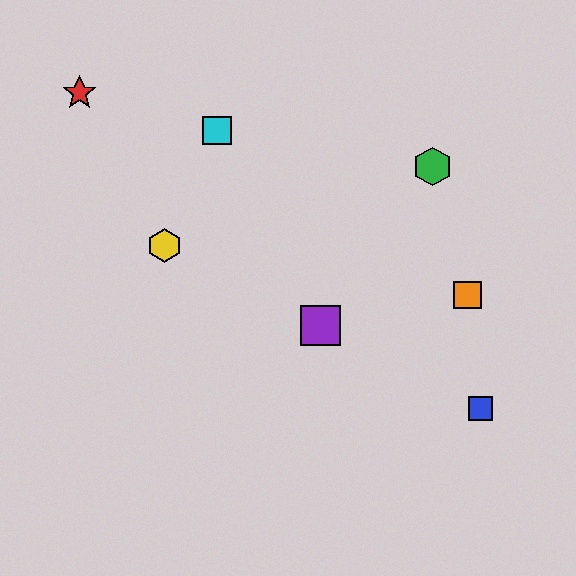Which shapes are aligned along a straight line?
The blue square, the yellow hexagon, the purple square are aligned along a straight line.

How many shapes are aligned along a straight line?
3 shapes (the blue square, the yellow hexagon, the purple square) are aligned along a straight line.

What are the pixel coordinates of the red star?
The red star is at (79, 93).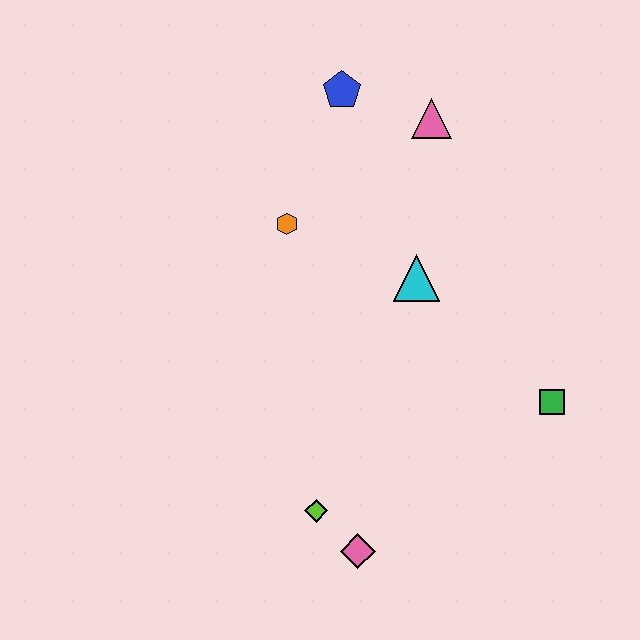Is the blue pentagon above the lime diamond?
Yes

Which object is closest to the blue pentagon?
The pink triangle is closest to the blue pentagon.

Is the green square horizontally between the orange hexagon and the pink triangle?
No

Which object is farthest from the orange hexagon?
The pink diamond is farthest from the orange hexagon.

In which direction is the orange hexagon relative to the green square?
The orange hexagon is to the left of the green square.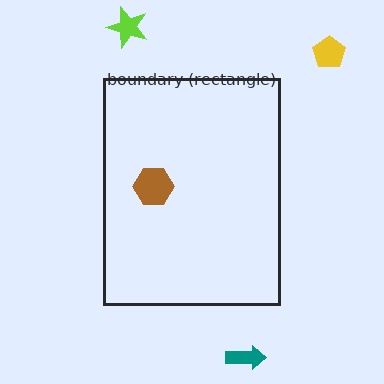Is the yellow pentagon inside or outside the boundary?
Outside.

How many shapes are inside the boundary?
1 inside, 3 outside.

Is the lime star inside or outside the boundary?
Outside.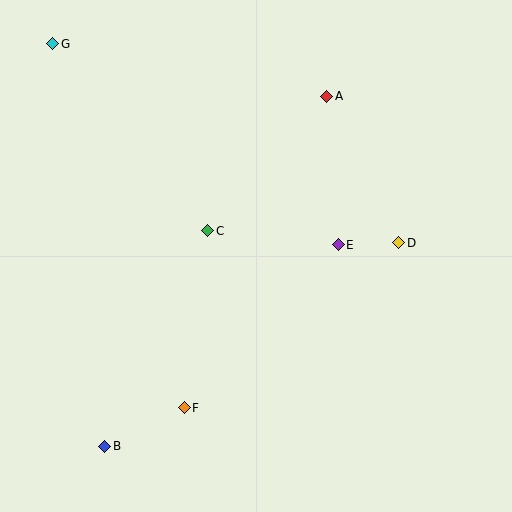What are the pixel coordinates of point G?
Point G is at (53, 44).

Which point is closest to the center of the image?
Point C at (208, 231) is closest to the center.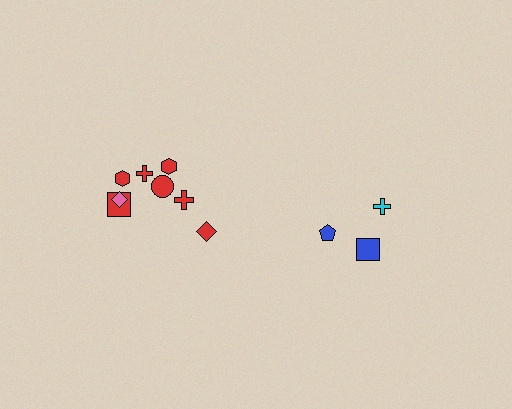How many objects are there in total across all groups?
There are 11 objects.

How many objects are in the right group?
There are 3 objects.